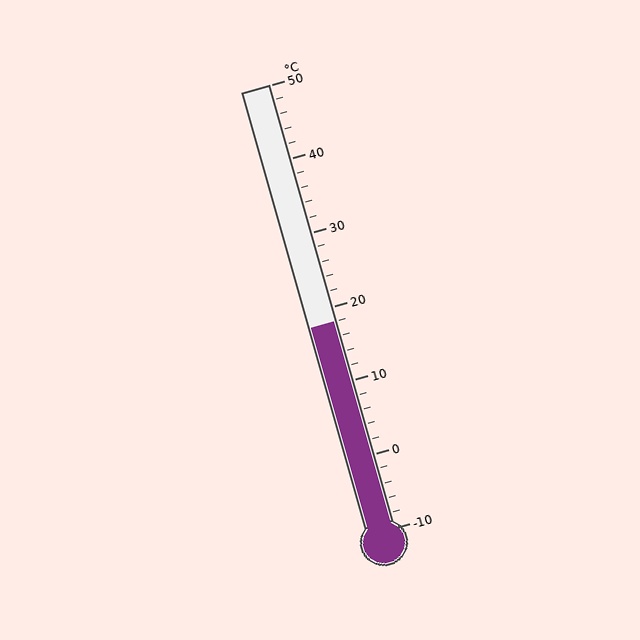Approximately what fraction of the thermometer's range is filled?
The thermometer is filled to approximately 45% of its range.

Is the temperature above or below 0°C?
The temperature is above 0°C.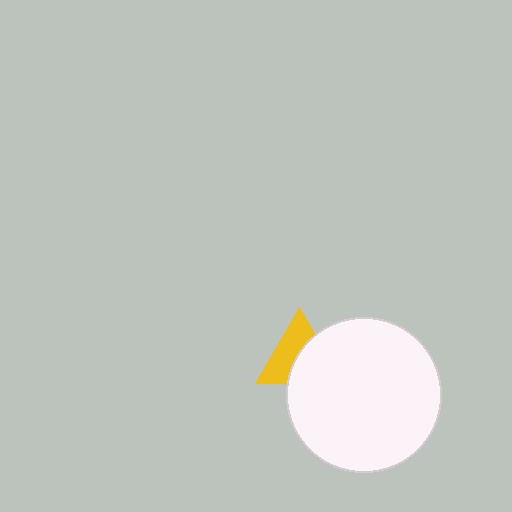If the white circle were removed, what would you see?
You would see the complete yellow triangle.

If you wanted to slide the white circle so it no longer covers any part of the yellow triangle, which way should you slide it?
Slide it toward the lower-right — that is the most direct way to separate the two shapes.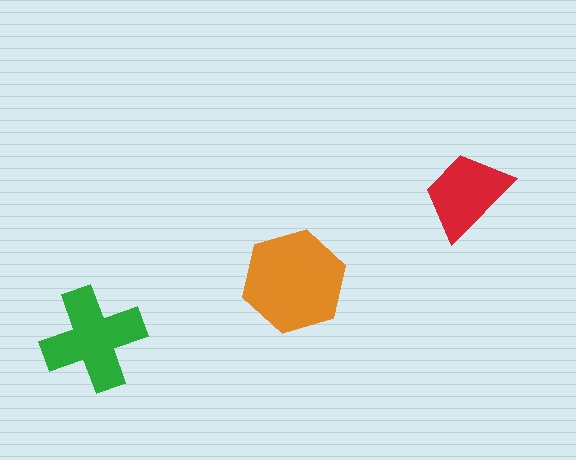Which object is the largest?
The orange hexagon.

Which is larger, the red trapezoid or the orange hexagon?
The orange hexagon.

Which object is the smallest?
The red trapezoid.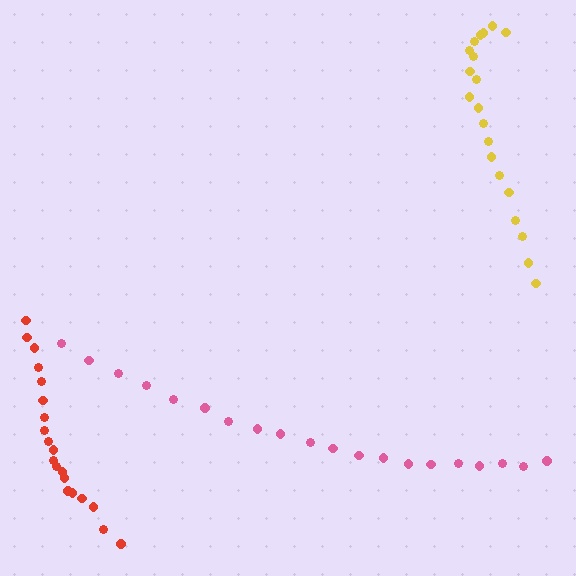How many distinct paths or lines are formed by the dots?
There are 3 distinct paths.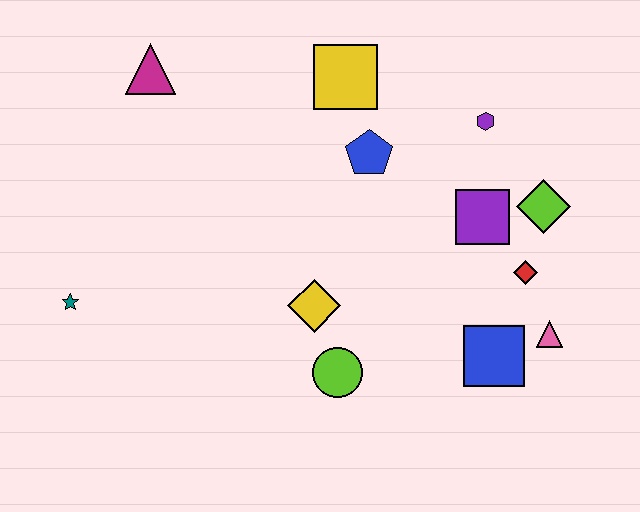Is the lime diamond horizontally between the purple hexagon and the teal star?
No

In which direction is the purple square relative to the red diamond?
The purple square is above the red diamond.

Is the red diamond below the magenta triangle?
Yes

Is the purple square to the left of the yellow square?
No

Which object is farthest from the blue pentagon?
The teal star is farthest from the blue pentagon.